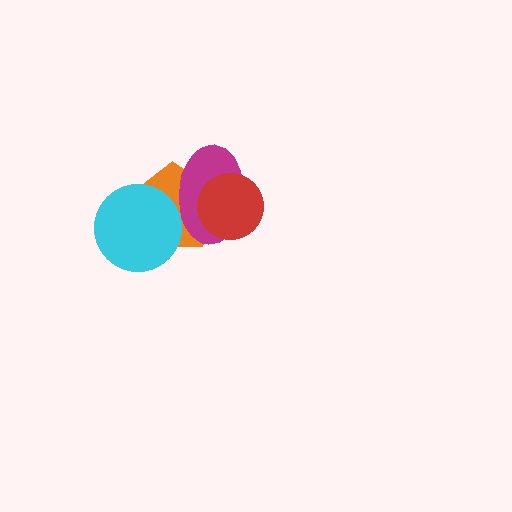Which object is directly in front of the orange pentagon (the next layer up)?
The magenta ellipse is directly in front of the orange pentagon.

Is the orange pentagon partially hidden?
Yes, it is partially covered by another shape.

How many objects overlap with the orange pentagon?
3 objects overlap with the orange pentagon.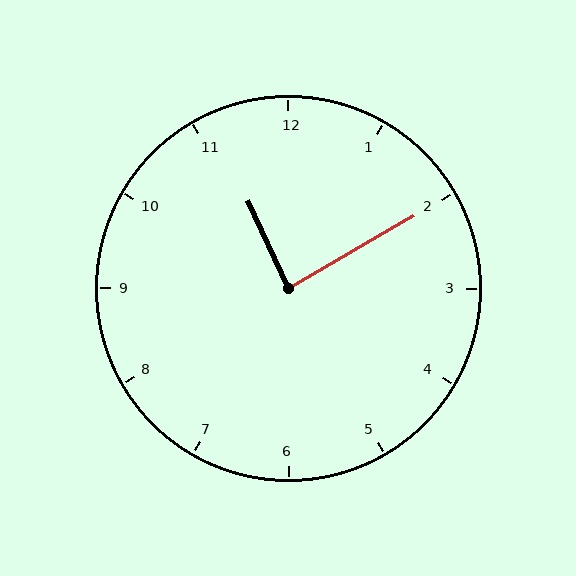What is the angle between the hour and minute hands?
Approximately 85 degrees.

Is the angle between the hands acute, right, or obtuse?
It is right.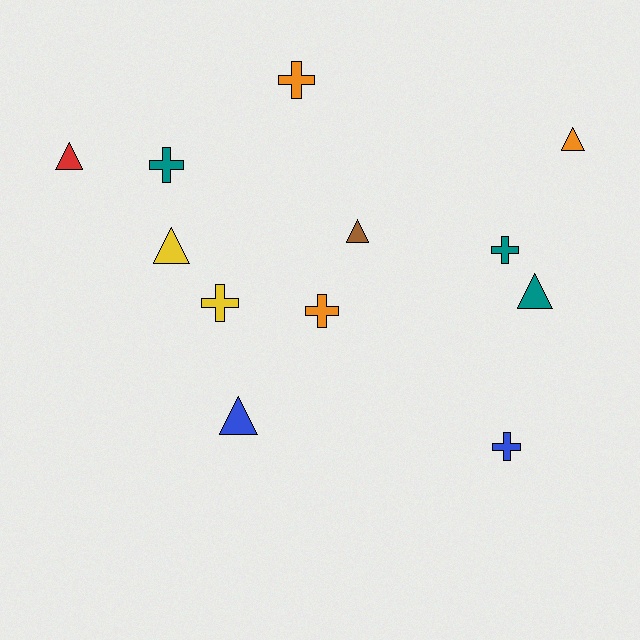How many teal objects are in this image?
There are 3 teal objects.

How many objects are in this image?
There are 12 objects.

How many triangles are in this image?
There are 6 triangles.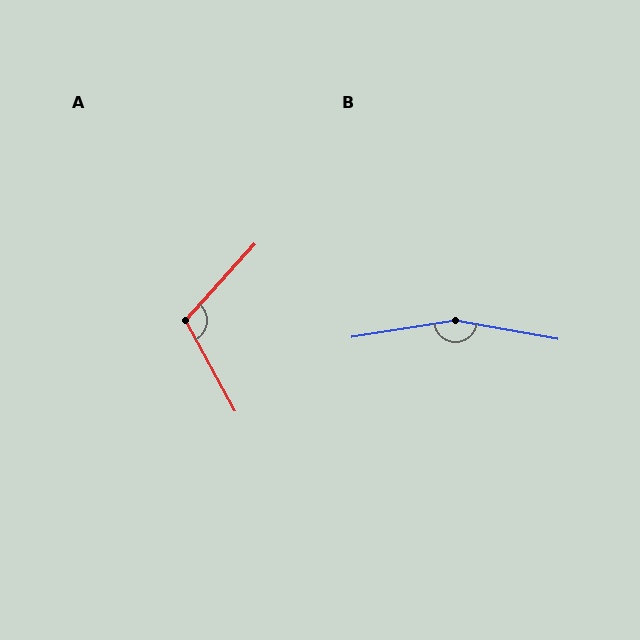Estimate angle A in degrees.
Approximately 109 degrees.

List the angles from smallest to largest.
A (109°), B (161°).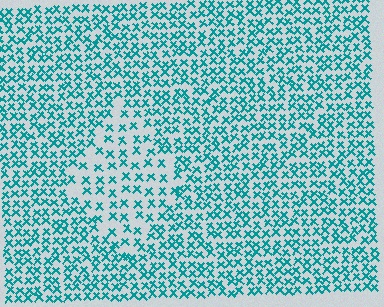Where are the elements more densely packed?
The elements are more densely packed outside the diamond boundary.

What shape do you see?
I see a diamond.